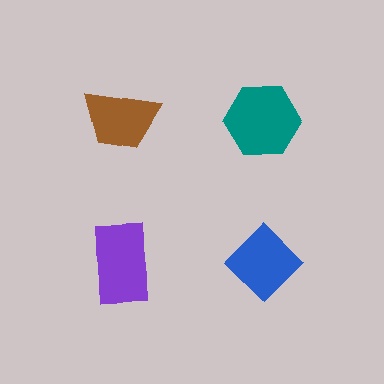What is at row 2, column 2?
A blue diamond.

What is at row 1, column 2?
A teal hexagon.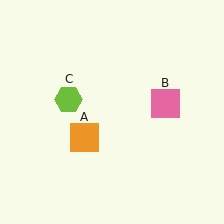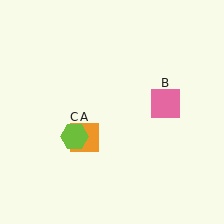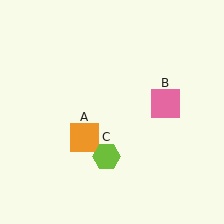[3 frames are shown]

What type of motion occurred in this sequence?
The lime hexagon (object C) rotated counterclockwise around the center of the scene.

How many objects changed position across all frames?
1 object changed position: lime hexagon (object C).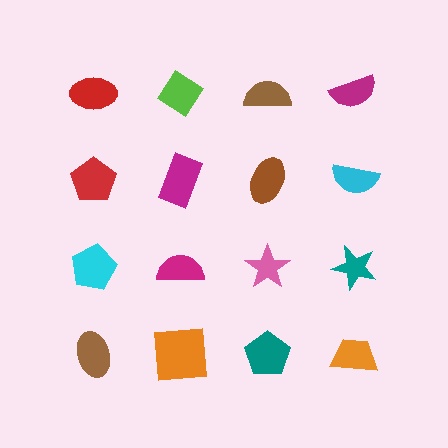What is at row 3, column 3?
A pink star.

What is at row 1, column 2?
A lime diamond.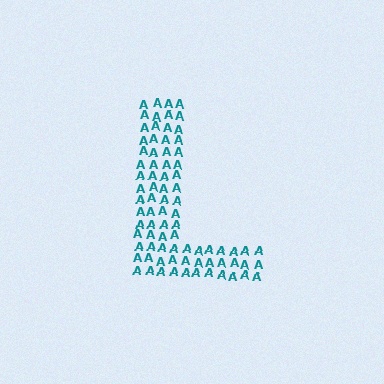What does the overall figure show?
The overall figure shows the letter L.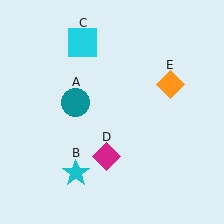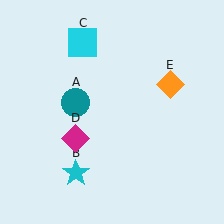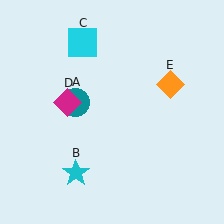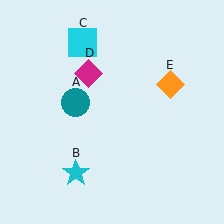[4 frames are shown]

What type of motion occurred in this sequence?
The magenta diamond (object D) rotated clockwise around the center of the scene.